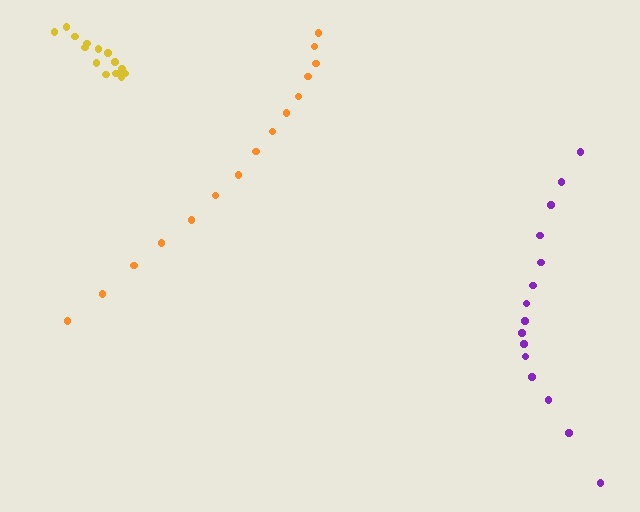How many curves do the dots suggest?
There are 3 distinct paths.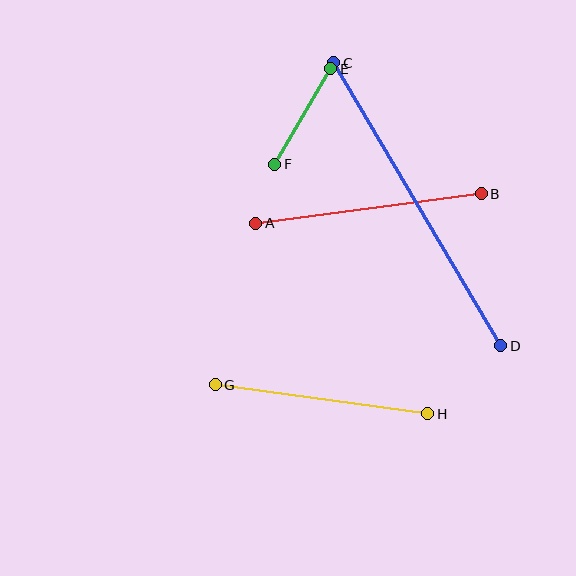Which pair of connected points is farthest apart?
Points C and D are farthest apart.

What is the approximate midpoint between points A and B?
The midpoint is at approximately (369, 208) pixels.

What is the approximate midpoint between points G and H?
The midpoint is at approximately (321, 399) pixels.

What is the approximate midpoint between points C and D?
The midpoint is at approximately (417, 204) pixels.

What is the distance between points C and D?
The distance is approximately 328 pixels.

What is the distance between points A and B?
The distance is approximately 228 pixels.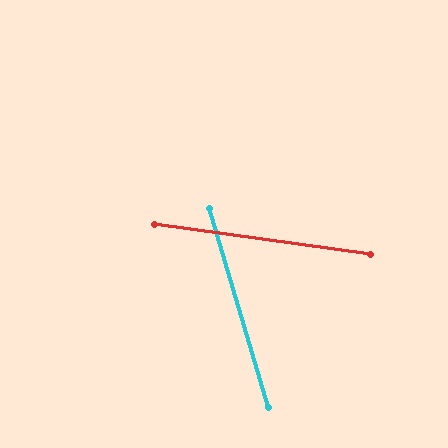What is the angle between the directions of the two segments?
Approximately 66 degrees.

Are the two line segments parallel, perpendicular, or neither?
Neither parallel nor perpendicular — they differ by about 66°.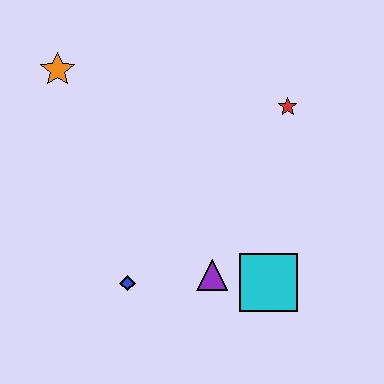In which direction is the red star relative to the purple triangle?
The red star is above the purple triangle.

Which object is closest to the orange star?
The blue diamond is closest to the orange star.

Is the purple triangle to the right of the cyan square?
No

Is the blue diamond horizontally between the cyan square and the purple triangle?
No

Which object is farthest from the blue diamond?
The red star is farthest from the blue diamond.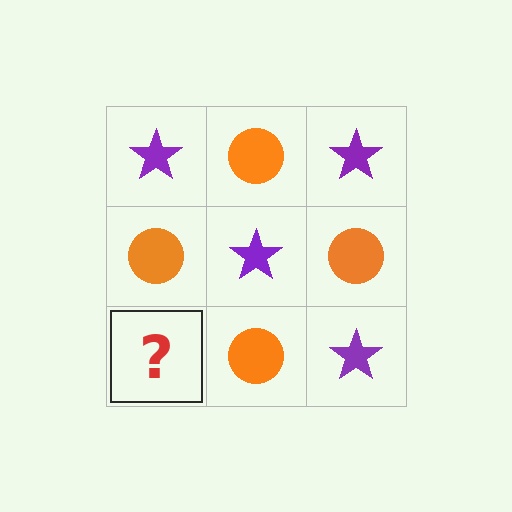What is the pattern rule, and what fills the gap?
The rule is that it alternates purple star and orange circle in a checkerboard pattern. The gap should be filled with a purple star.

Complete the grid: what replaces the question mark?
The question mark should be replaced with a purple star.